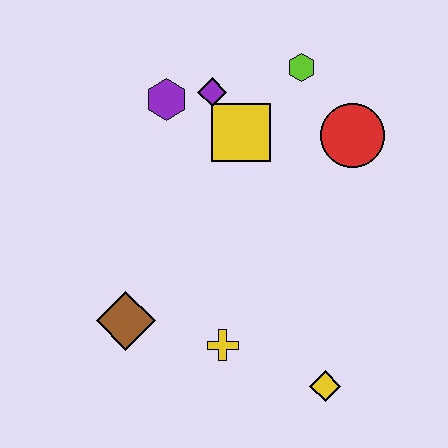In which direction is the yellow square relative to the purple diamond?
The yellow square is below the purple diamond.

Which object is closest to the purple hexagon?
The purple diamond is closest to the purple hexagon.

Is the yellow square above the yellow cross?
Yes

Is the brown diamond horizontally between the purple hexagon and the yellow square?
No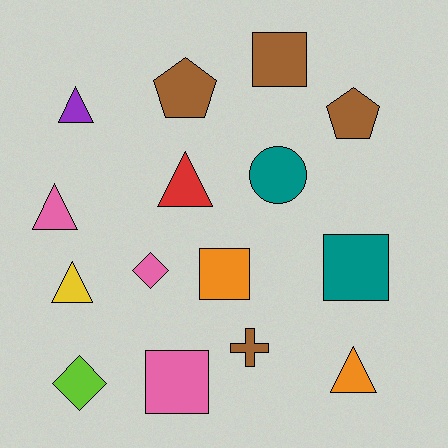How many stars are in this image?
There are no stars.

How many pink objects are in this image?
There are 3 pink objects.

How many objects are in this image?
There are 15 objects.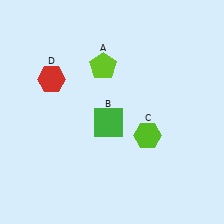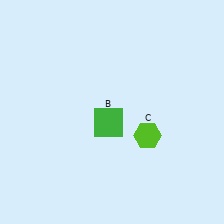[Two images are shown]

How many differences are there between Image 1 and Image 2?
There are 2 differences between the two images.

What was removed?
The red hexagon (D), the lime pentagon (A) were removed in Image 2.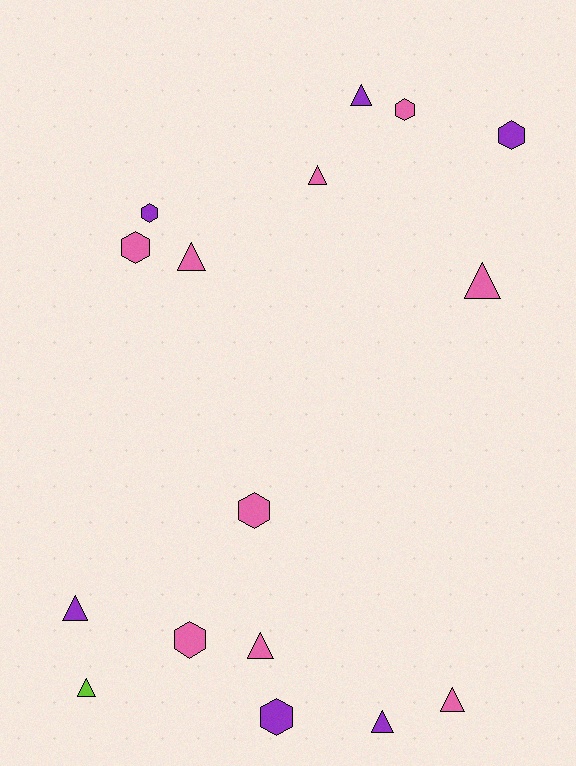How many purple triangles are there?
There are 3 purple triangles.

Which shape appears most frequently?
Triangle, with 9 objects.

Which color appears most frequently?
Pink, with 9 objects.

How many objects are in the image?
There are 16 objects.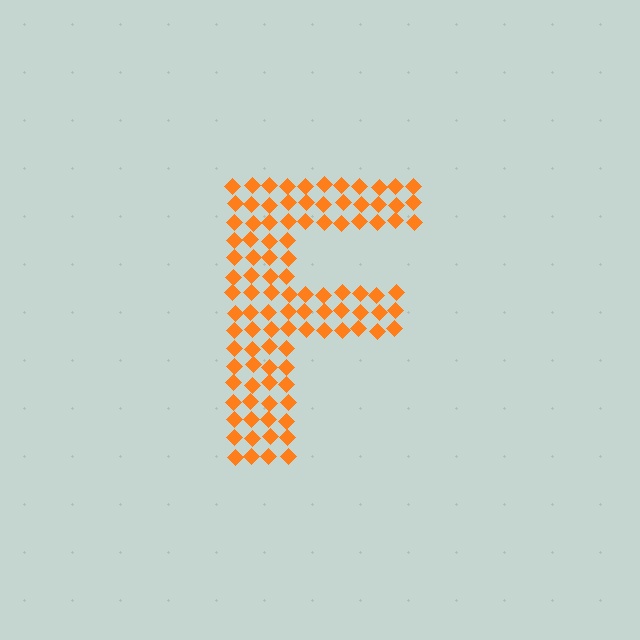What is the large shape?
The large shape is the letter F.